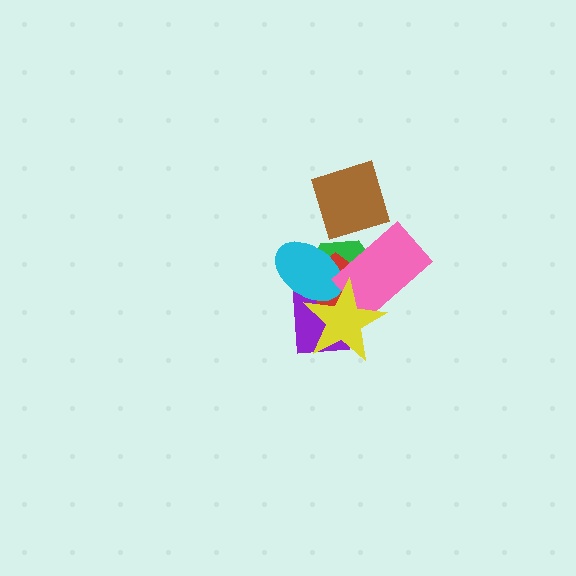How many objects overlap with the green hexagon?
5 objects overlap with the green hexagon.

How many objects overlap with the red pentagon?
5 objects overlap with the red pentagon.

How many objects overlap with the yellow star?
5 objects overlap with the yellow star.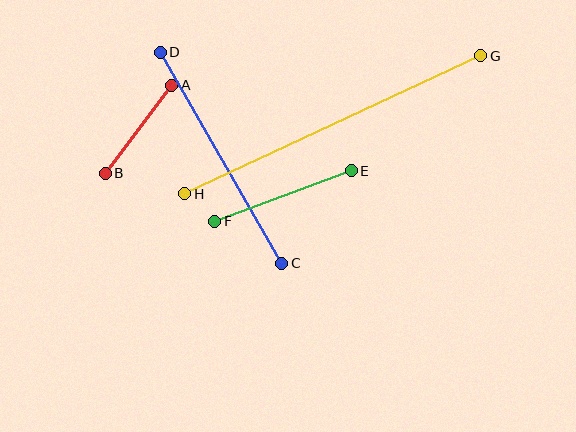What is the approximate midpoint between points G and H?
The midpoint is at approximately (333, 125) pixels.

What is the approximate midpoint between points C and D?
The midpoint is at approximately (221, 158) pixels.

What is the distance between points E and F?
The distance is approximately 146 pixels.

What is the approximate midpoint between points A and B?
The midpoint is at approximately (138, 129) pixels.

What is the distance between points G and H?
The distance is approximately 327 pixels.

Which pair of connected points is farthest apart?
Points G and H are farthest apart.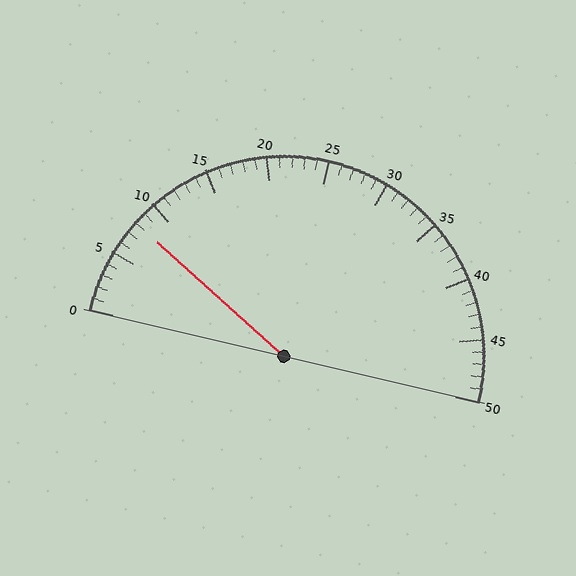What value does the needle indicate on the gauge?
The needle indicates approximately 8.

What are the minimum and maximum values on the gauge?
The gauge ranges from 0 to 50.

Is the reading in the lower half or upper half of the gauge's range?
The reading is in the lower half of the range (0 to 50).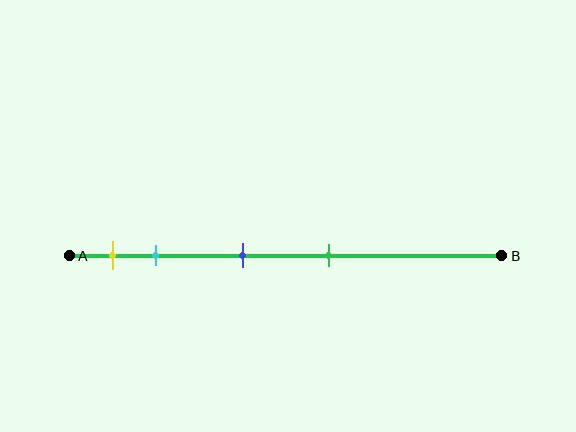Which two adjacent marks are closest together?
The yellow and cyan marks are the closest adjacent pair.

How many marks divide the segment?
There are 4 marks dividing the segment.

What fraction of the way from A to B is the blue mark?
The blue mark is approximately 40% (0.4) of the way from A to B.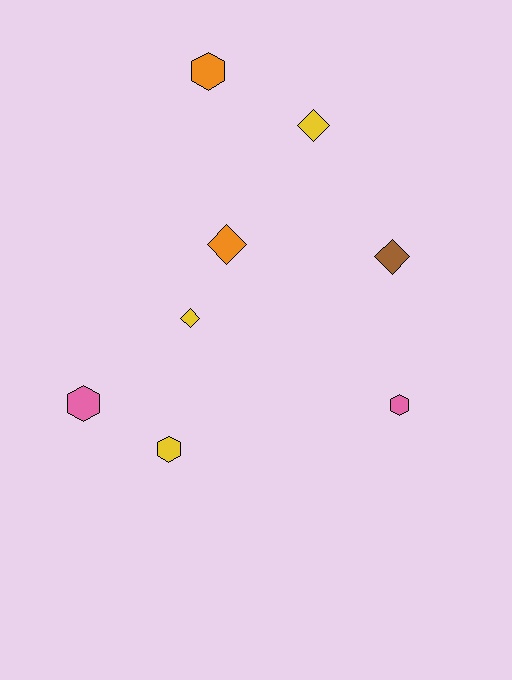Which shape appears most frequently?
Hexagon, with 4 objects.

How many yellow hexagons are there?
There is 1 yellow hexagon.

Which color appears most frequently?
Yellow, with 3 objects.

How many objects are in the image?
There are 8 objects.